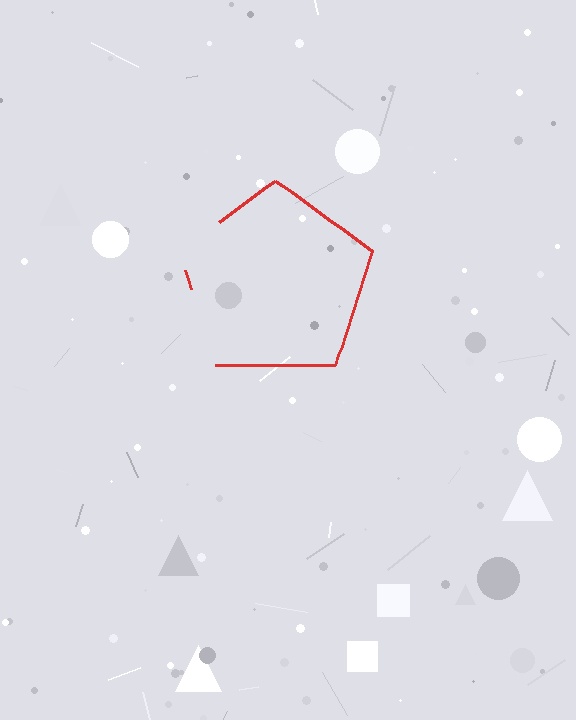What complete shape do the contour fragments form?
The contour fragments form a pentagon.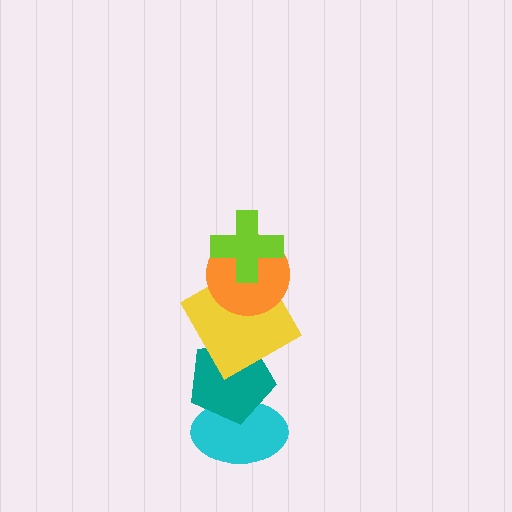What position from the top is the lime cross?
The lime cross is 1st from the top.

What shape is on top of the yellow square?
The orange circle is on top of the yellow square.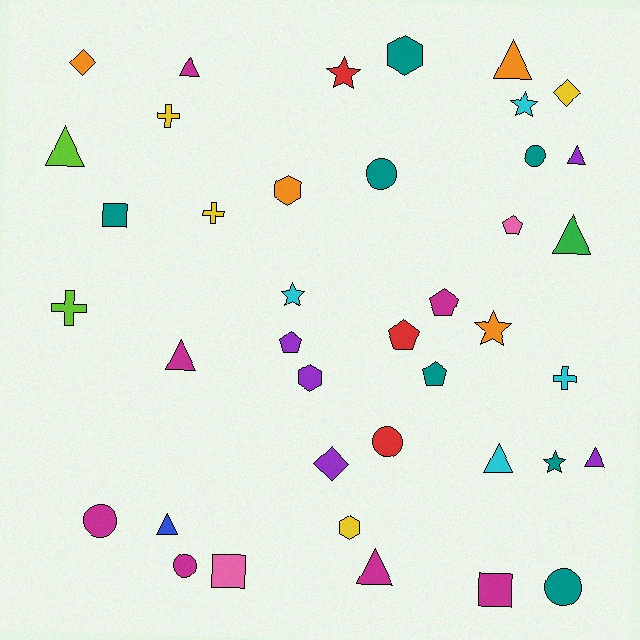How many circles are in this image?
There are 6 circles.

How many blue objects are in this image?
There is 1 blue object.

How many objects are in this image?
There are 40 objects.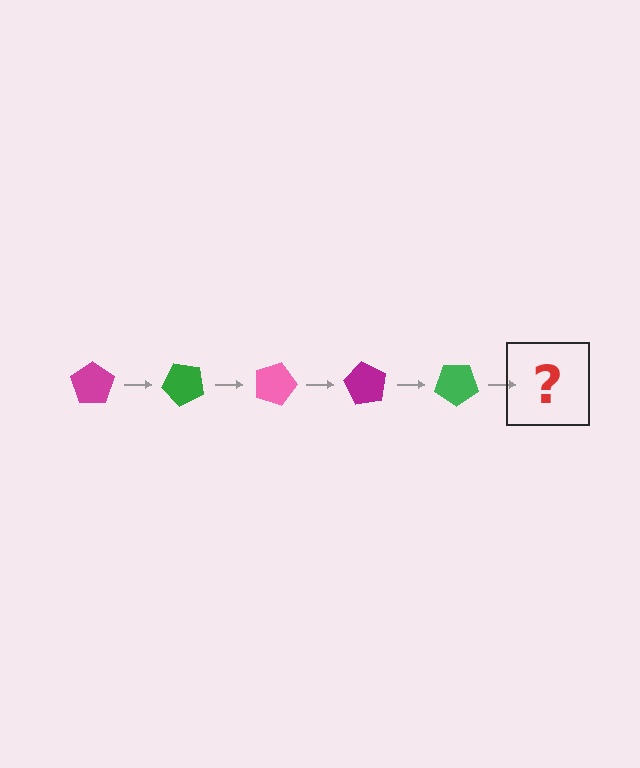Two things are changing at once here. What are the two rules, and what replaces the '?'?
The two rules are that it rotates 45 degrees each step and the color cycles through magenta, green, and pink. The '?' should be a pink pentagon, rotated 225 degrees from the start.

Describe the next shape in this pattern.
It should be a pink pentagon, rotated 225 degrees from the start.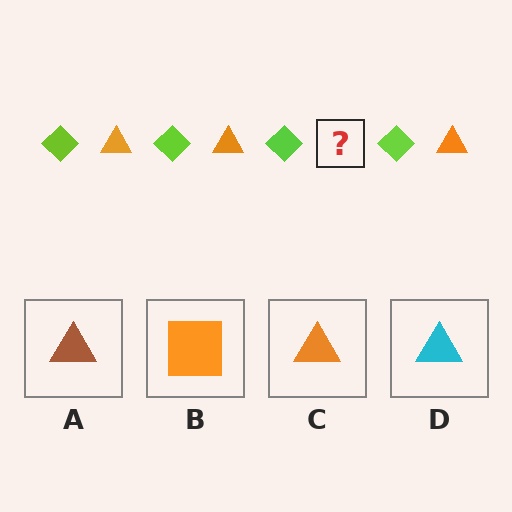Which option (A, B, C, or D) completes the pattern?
C.